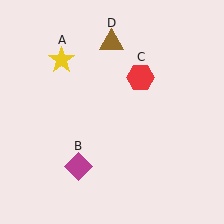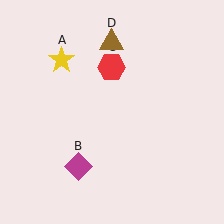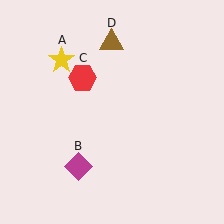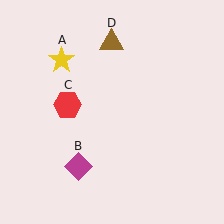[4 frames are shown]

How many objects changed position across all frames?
1 object changed position: red hexagon (object C).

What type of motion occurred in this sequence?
The red hexagon (object C) rotated counterclockwise around the center of the scene.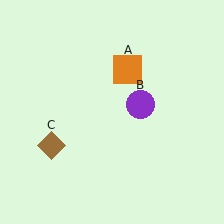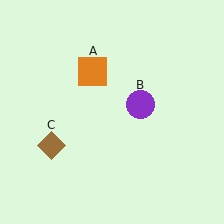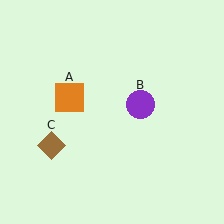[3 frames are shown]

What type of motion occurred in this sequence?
The orange square (object A) rotated counterclockwise around the center of the scene.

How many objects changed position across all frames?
1 object changed position: orange square (object A).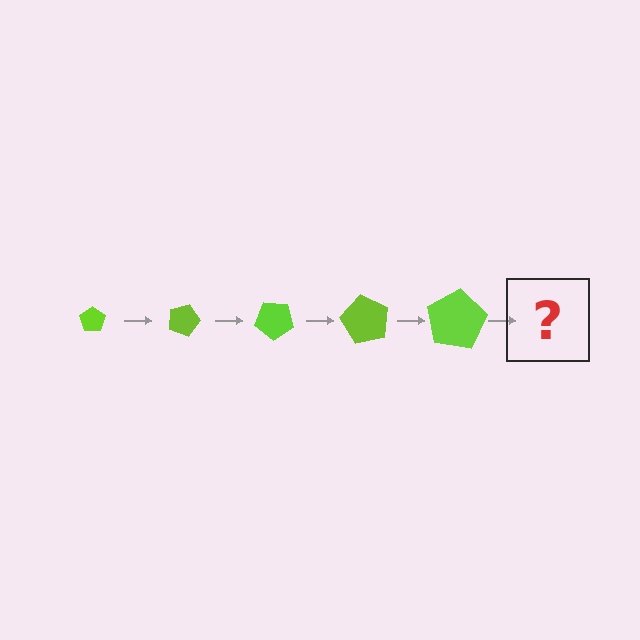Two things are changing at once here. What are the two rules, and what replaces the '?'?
The two rules are that the pentagon grows larger each step and it rotates 20 degrees each step. The '?' should be a pentagon, larger than the previous one and rotated 100 degrees from the start.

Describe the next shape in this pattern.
It should be a pentagon, larger than the previous one and rotated 100 degrees from the start.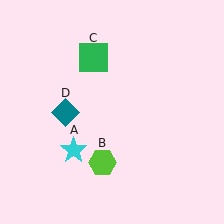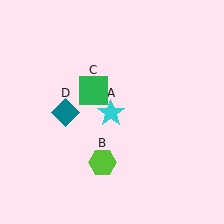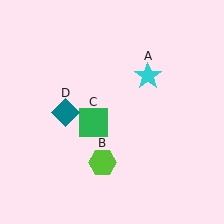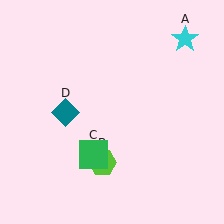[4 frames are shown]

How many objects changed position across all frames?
2 objects changed position: cyan star (object A), green square (object C).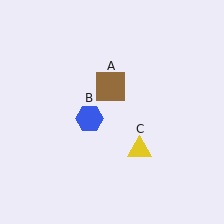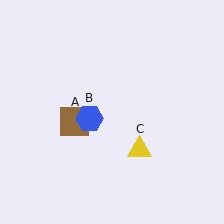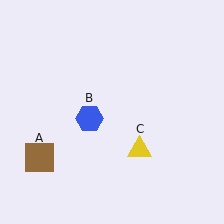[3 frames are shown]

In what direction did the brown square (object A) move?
The brown square (object A) moved down and to the left.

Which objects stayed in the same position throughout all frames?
Blue hexagon (object B) and yellow triangle (object C) remained stationary.